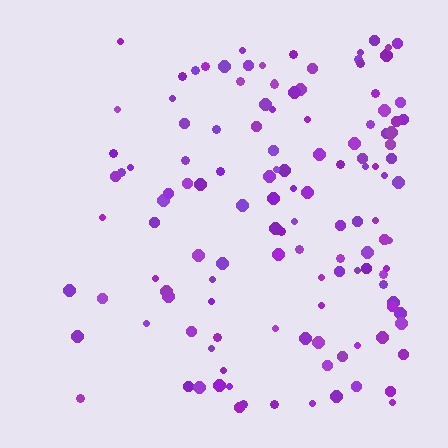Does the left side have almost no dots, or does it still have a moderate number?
Still a moderate number, just noticeably fewer than the right.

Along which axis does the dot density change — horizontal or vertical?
Horizontal.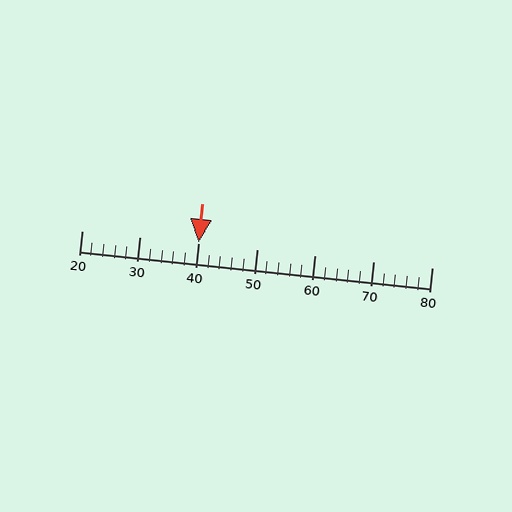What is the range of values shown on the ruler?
The ruler shows values from 20 to 80.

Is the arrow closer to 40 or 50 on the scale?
The arrow is closer to 40.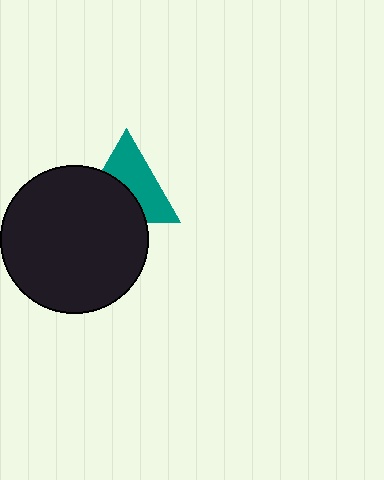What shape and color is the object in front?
The object in front is a black circle.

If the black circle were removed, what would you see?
You would see the complete teal triangle.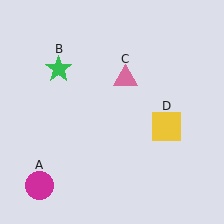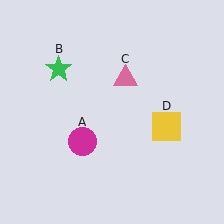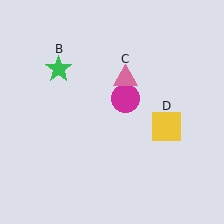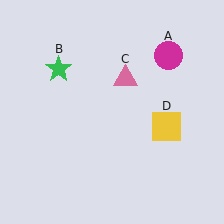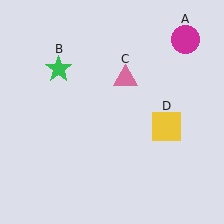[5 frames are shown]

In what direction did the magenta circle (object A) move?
The magenta circle (object A) moved up and to the right.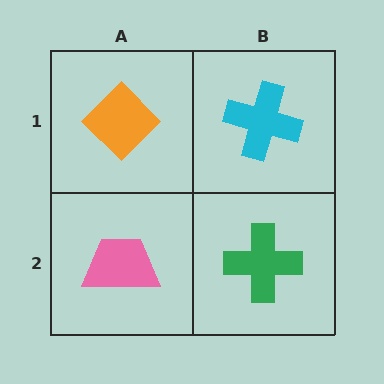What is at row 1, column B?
A cyan cross.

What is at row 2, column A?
A pink trapezoid.